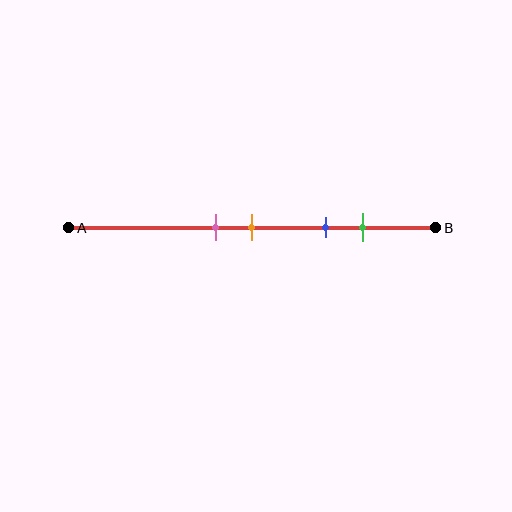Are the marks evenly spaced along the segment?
No, the marks are not evenly spaced.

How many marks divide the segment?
There are 4 marks dividing the segment.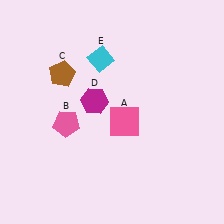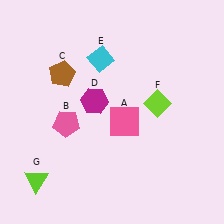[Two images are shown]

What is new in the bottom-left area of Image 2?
A lime triangle (G) was added in the bottom-left area of Image 2.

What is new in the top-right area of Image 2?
A lime diamond (F) was added in the top-right area of Image 2.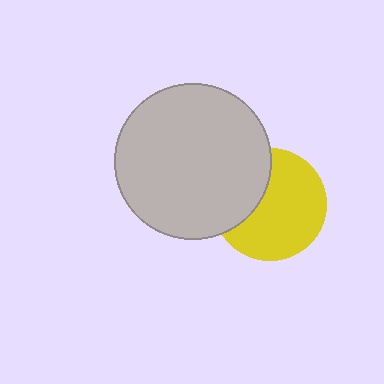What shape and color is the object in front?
The object in front is a light gray circle.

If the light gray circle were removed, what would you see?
You would see the complete yellow circle.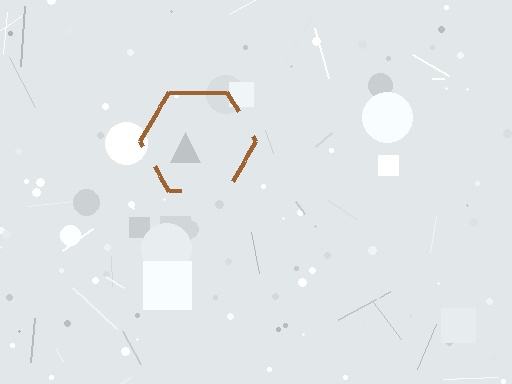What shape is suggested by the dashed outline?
The dashed outline suggests a hexagon.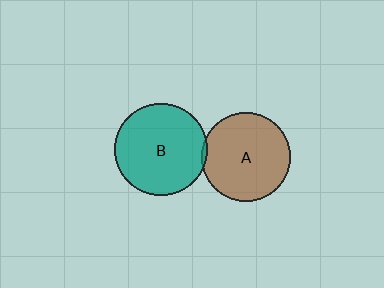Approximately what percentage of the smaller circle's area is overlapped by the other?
Approximately 5%.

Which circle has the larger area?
Circle B (teal).